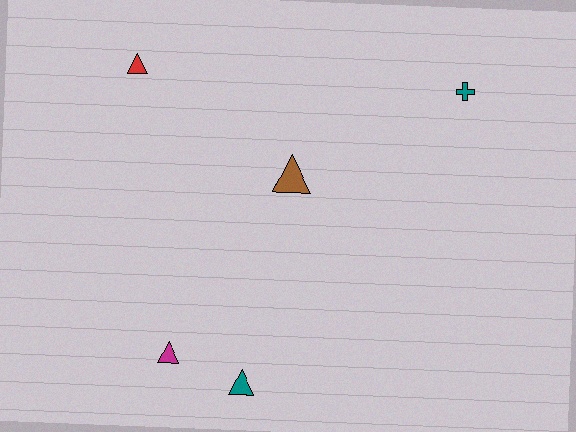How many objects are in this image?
There are 5 objects.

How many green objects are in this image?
There are no green objects.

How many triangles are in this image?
There are 4 triangles.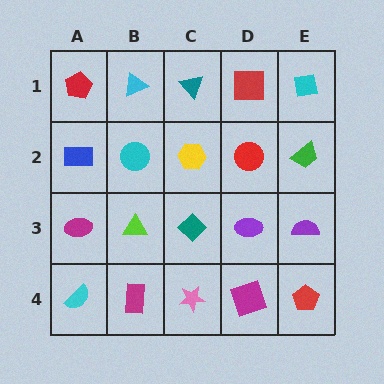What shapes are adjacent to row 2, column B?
A cyan triangle (row 1, column B), a lime triangle (row 3, column B), a blue rectangle (row 2, column A), a yellow hexagon (row 2, column C).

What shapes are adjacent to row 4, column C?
A teal diamond (row 3, column C), a magenta rectangle (row 4, column B), a magenta square (row 4, column D).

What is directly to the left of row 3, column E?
A purple ellipse.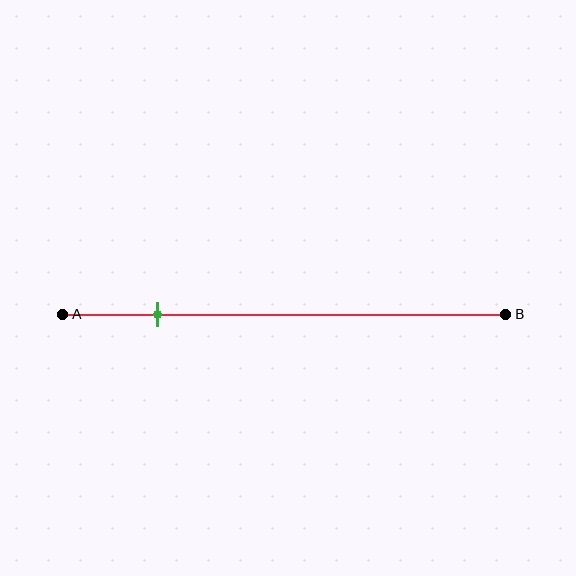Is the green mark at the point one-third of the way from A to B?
No, the mark is at about 20% from A, not at the 33% one-third point.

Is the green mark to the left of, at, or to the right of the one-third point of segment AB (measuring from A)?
The green mark is to the left of the one-third point of segment AB.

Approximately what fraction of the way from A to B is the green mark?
The green mark is approximately 20% of the way from A to B.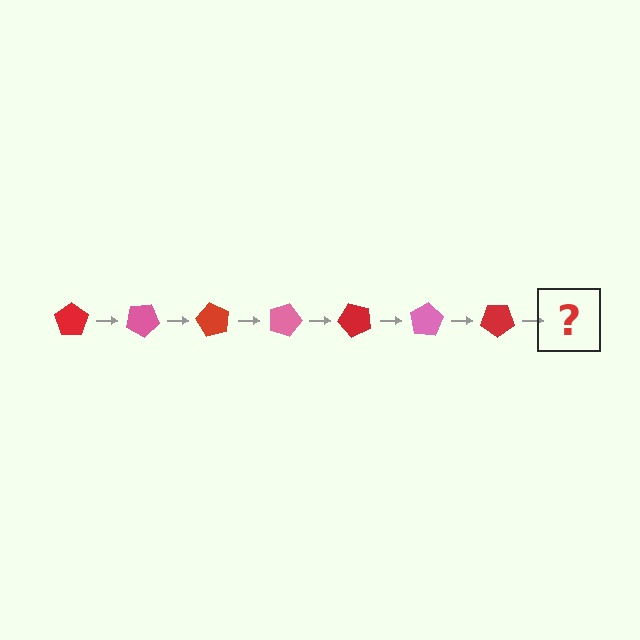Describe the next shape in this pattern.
It should be a pink pentagon, rotated 210 degrees from the start.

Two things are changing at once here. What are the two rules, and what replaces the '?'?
The two rules are that it rotates 30 degrees each step and the color cycles through red and pink. The '?' should be a pink pentagon, rotated 210 degrees from the start.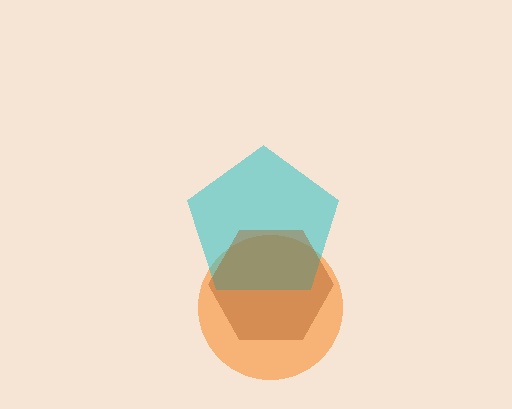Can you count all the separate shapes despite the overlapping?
Yes, there are 3 separate shapes.